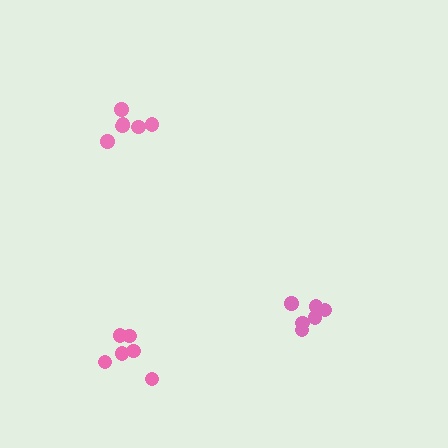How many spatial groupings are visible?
There are 3 spatial groupings.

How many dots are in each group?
Group 1: 6 dots, Group 2: 6 dots, Group 3: 6 dots (18 total).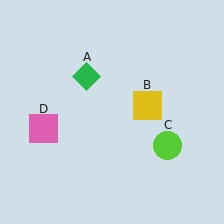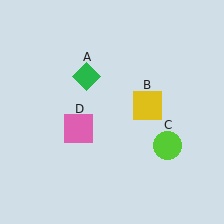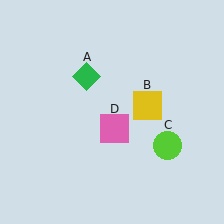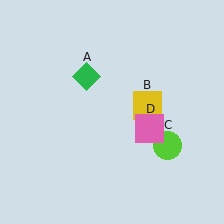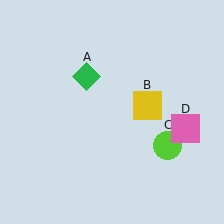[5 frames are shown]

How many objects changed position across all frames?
1 object changed position: pink square (object D).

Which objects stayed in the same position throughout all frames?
Green diamond (object A) and yellow square (object B) and lime circle (object C) remained stationary.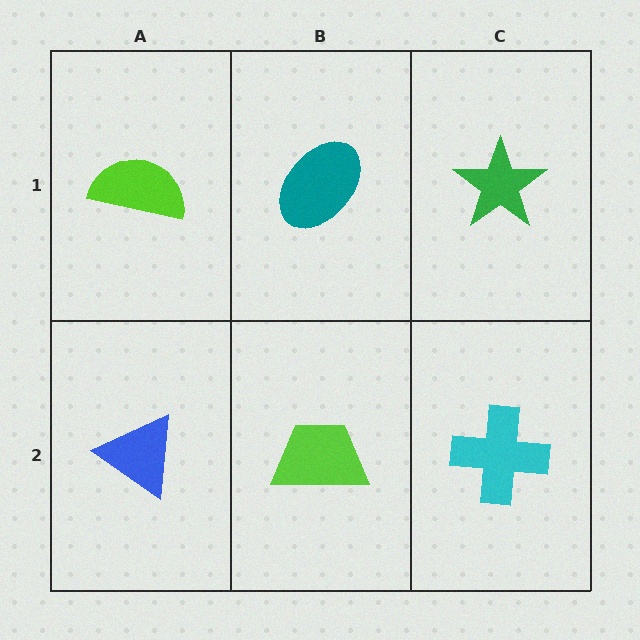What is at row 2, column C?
A cyan cross.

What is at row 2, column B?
A lime trapezoid.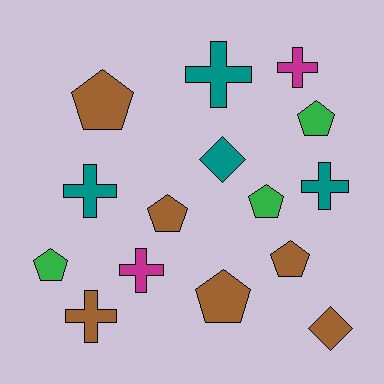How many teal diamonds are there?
There is 1 teal diamond.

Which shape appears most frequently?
Pentagon, with 7 objects.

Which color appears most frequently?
Brown, with 6 objects.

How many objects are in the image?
There are 15 objects.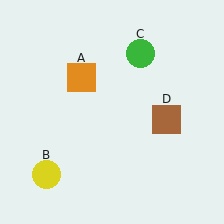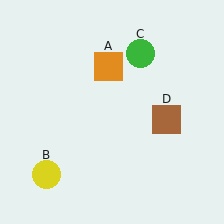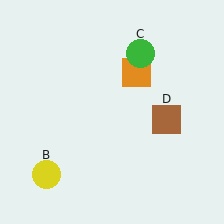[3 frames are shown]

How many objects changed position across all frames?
1 object changed position: orange square (object A).